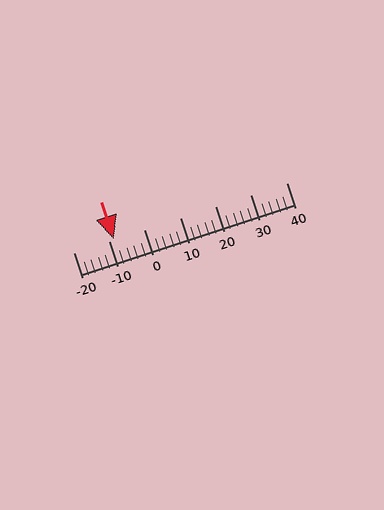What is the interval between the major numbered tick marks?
The major tick marks are spaced 10 units apart.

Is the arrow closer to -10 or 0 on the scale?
The arrow is closer to -10.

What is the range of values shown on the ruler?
The ruler shows values from -20 to 40.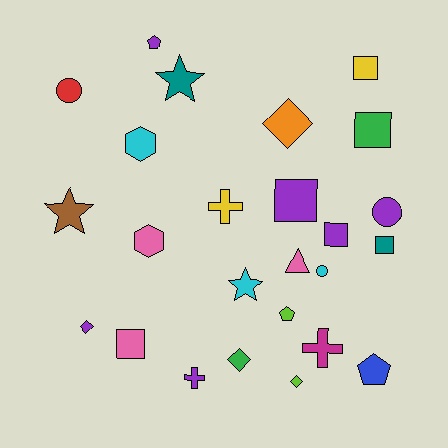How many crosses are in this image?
There are 3 crosses.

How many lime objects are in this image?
There are 2 lime objects.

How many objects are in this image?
There are 25 objects.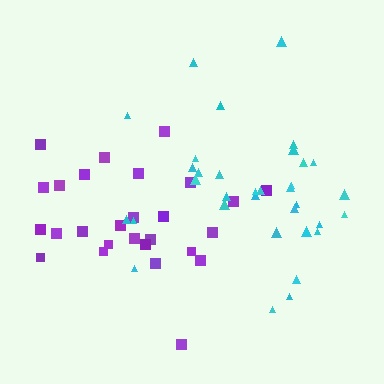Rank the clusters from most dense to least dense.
cyan, purple.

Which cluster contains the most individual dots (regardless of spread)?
Cyan (34).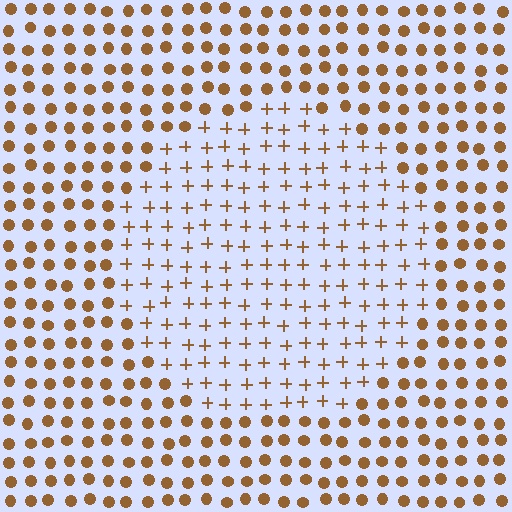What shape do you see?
I see a circle.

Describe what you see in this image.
The image is filled with small brown elements arranged in a uniform grid. A circle-shaped region contains plus signs, while the surrounding area contains circles. The boundary is defined purely by the change in element shape.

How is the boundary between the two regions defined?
The boundary is defined by a change in element shape: plus signs inside vs. circles outside. All elements share the same color and spacing.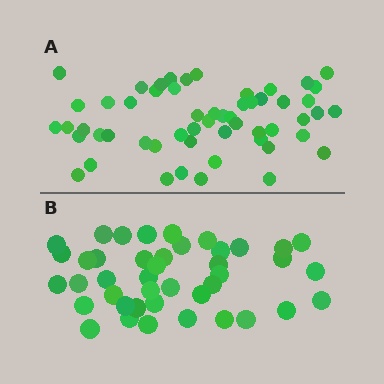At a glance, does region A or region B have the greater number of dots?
Region A (the top region) has more dots.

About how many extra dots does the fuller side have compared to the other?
Region A has approximately 15 more dots than region B.